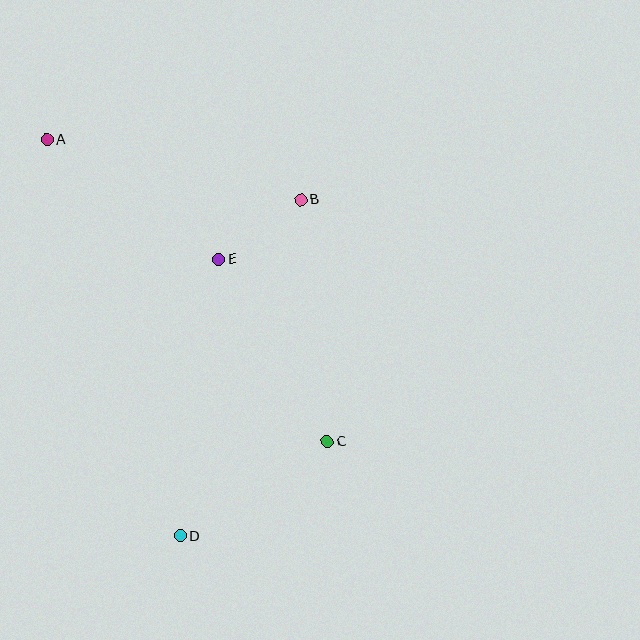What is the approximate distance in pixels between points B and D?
The distance between B and D is approximately 357 pixels.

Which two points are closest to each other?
Points B and E are closest to each other.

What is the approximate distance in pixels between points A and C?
The distance between A and C is approximately 412 pixels.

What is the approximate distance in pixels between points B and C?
The distance between B and C is approximately 243 pixels.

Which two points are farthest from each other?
Points A and D are farthest from each other.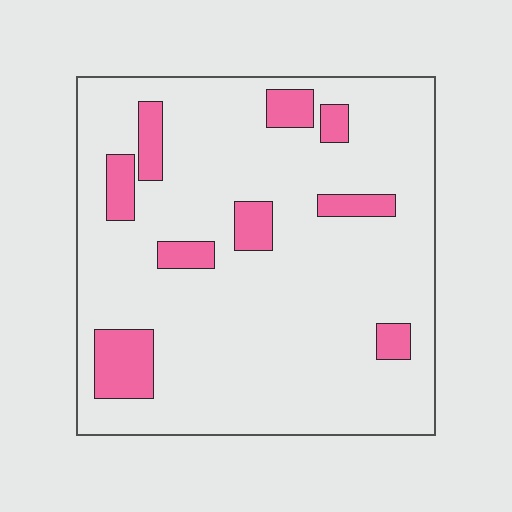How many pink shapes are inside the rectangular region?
9.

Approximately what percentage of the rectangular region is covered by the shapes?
Approximately 15%.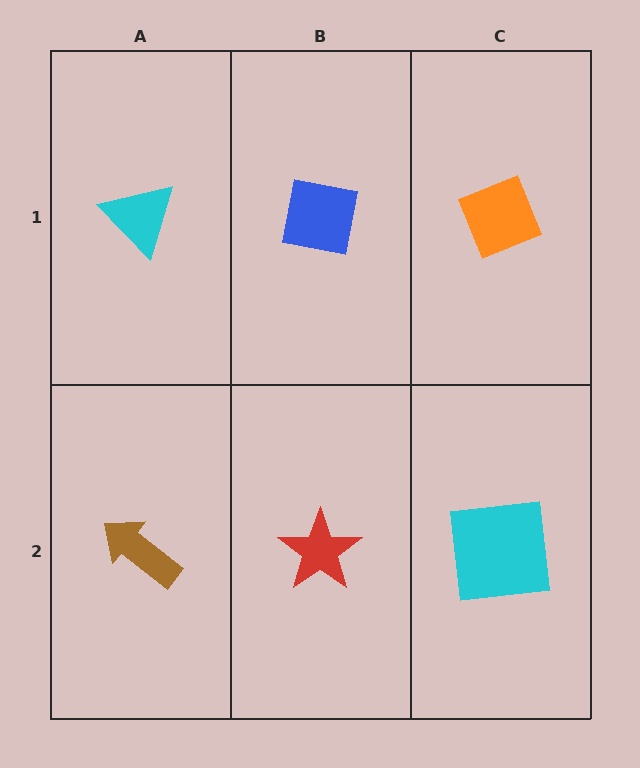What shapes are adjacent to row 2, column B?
A blue square (row 1, column B), a brown arrow (row 2, column A), a cyan square (row 2, column C).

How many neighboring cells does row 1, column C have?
2.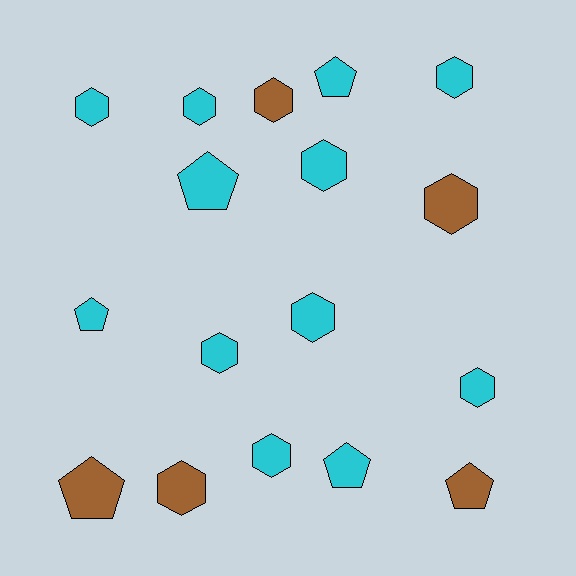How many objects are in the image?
There are 17 objects.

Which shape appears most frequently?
Hexagon, with 11 objects.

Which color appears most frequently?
Cyan, with 12 objects.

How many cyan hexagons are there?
There are 8 cyan hexagons.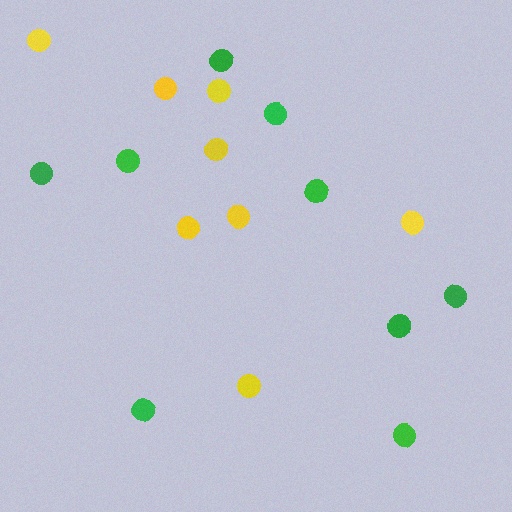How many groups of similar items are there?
There are 2 groups: one group of yellow circles (8) and one group of green circles (9).